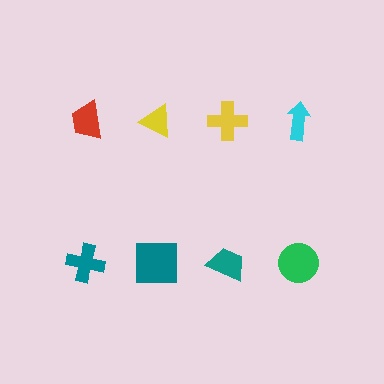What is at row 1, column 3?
A yellow cross.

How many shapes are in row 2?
4 shapes.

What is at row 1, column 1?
A red trapezoid.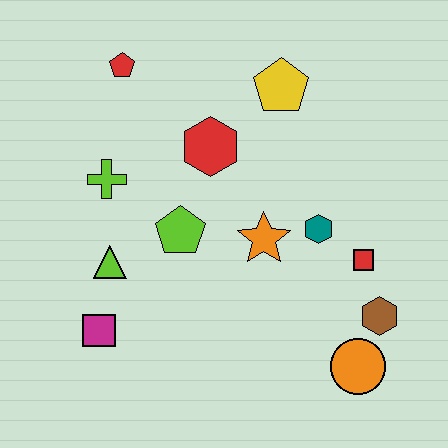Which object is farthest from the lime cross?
The orange circle is farthest from the lime cross.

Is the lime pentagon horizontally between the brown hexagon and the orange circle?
No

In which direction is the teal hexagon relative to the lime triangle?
The teal hexagon is to the right of the lime triangle.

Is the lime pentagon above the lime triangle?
Yes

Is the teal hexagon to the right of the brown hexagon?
No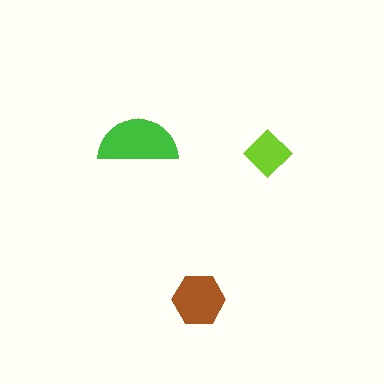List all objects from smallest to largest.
The lime diamond, the brown hexagon, the green semicircle.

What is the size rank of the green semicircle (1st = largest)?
1st.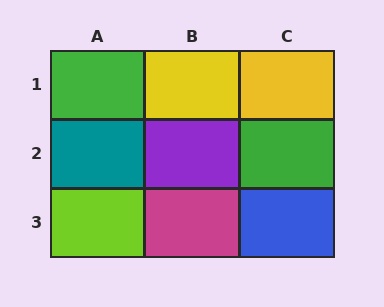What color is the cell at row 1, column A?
Green.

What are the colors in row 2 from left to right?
Teal, purple, green.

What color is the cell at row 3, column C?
Blue.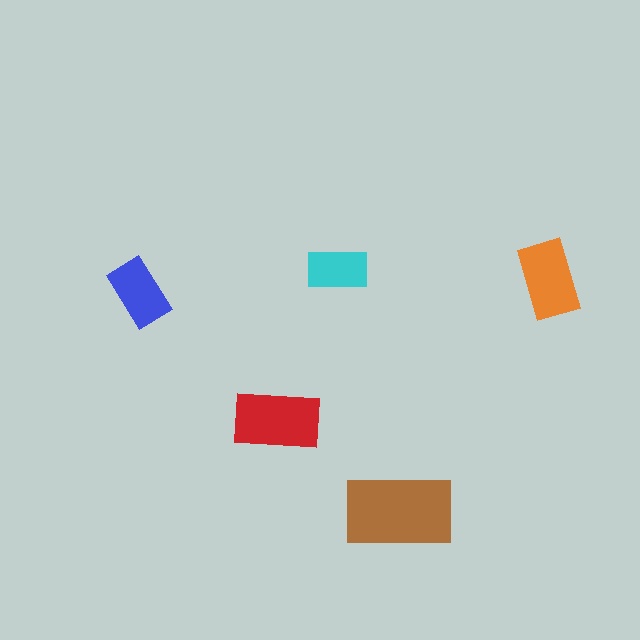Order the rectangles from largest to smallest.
the brown one, the red one, the orange one, the blue one, the cyan one.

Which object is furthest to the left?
The blue rectangle is leftmost.